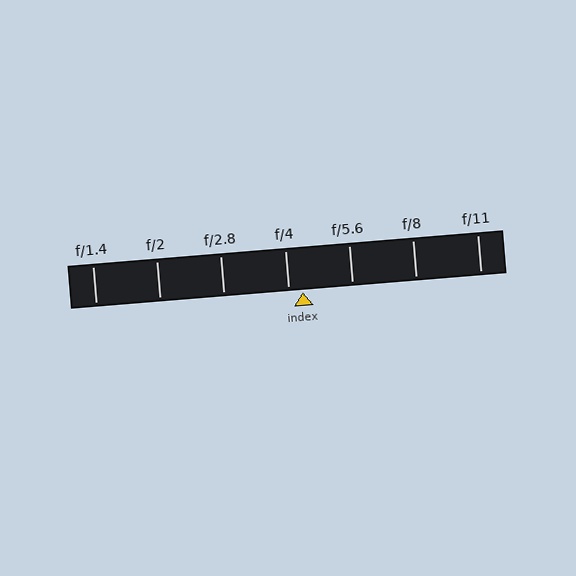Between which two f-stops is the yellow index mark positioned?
The index mark is between f/4 and f/5.6.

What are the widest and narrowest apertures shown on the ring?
The widest aperture shown is f/1.4 and the narrowest is f/11.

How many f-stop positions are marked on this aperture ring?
There are 7 f-stop positions marked.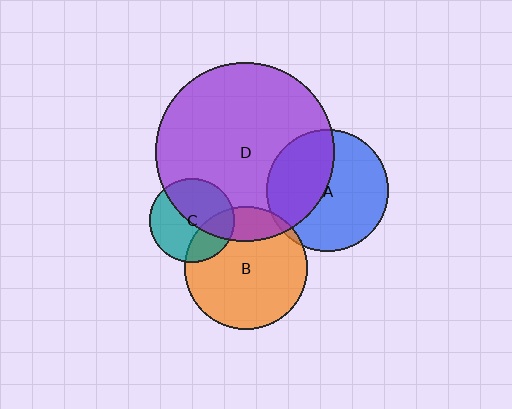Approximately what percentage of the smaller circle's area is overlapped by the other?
Approximately 5%.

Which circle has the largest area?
Circle D (purple).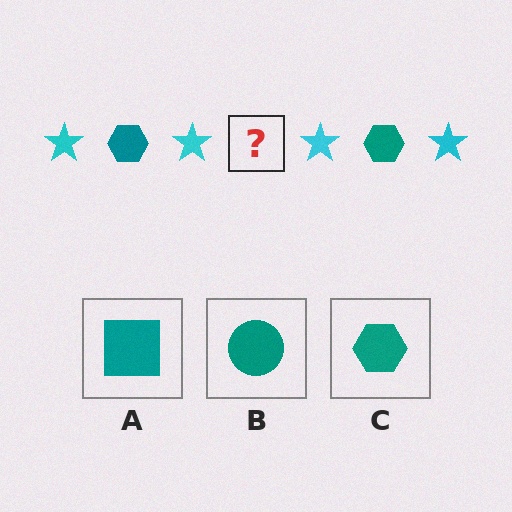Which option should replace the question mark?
Option C.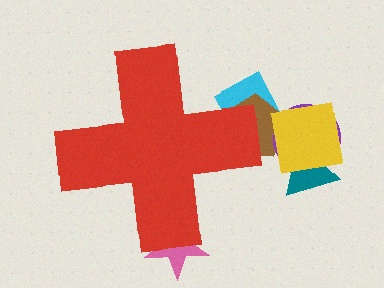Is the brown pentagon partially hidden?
Yes, the brown pentagon is partially hidden behind the red cross.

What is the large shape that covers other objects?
A red cross.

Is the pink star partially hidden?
Yes, the pink star is partially hidden behind the red cross.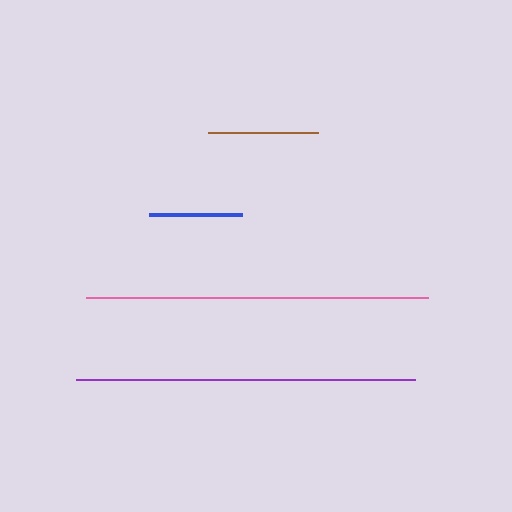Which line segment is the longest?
The pink line is the longest at approximately 343 pixels.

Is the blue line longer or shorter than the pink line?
The pink line is longer than the blue line.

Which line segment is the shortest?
The blue line is the shortest at approximately 93 pixels.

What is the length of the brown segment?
The brown segment is approximately 110 pixels long.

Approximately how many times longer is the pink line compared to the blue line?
The pink line is approximately 3.7 times the length of the blue line.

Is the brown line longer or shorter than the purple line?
The purple line is longer than the brown line.